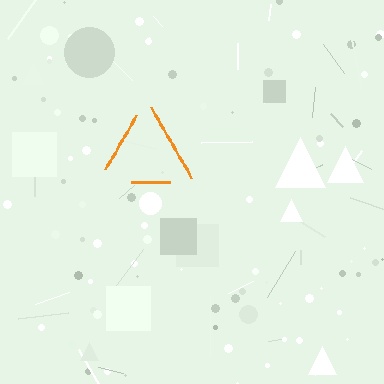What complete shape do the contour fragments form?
The contour fragments form a triangle.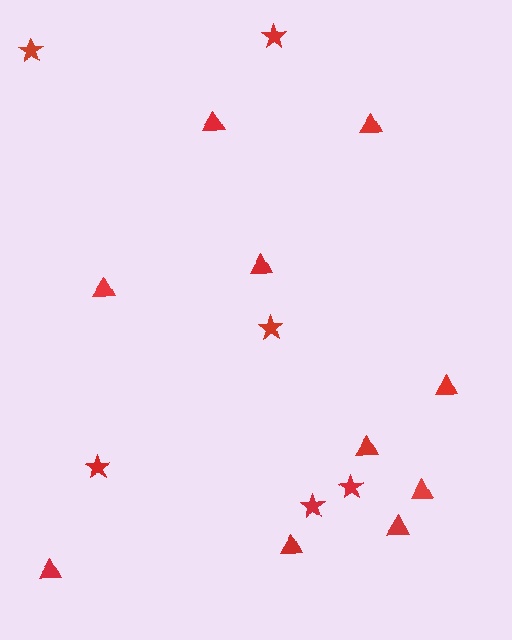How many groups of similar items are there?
There are 2 groups: one group of stars (6) and one group of triangles (10).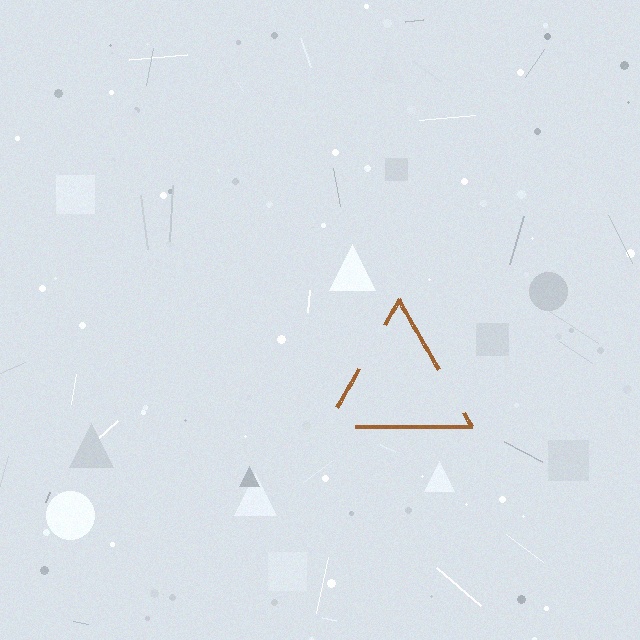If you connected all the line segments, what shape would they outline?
They would outline a triangle.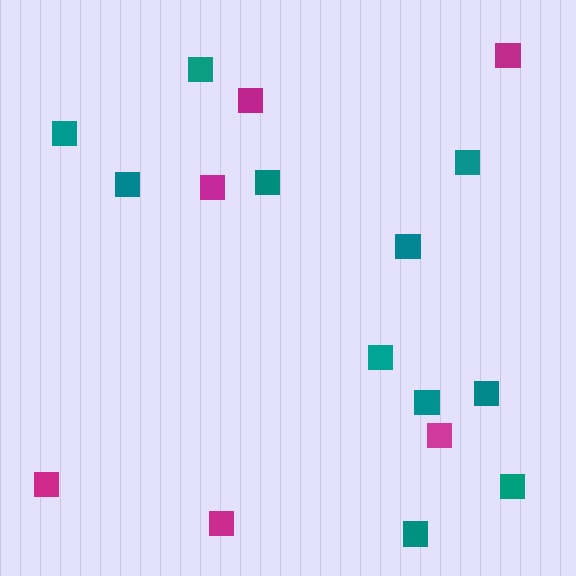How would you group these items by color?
There are 2 groups: one group of magenta squares (6) and one group of teal squares (11).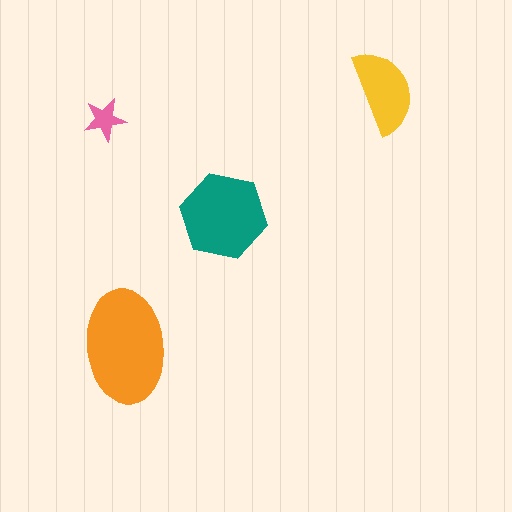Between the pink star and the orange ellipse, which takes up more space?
The orange ellipse.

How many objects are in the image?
There are 4 objects in the image.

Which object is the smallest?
The pink star.